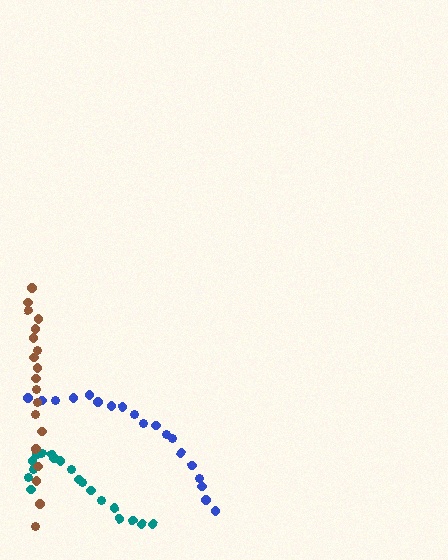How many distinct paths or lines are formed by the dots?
There are 3 distinct paths.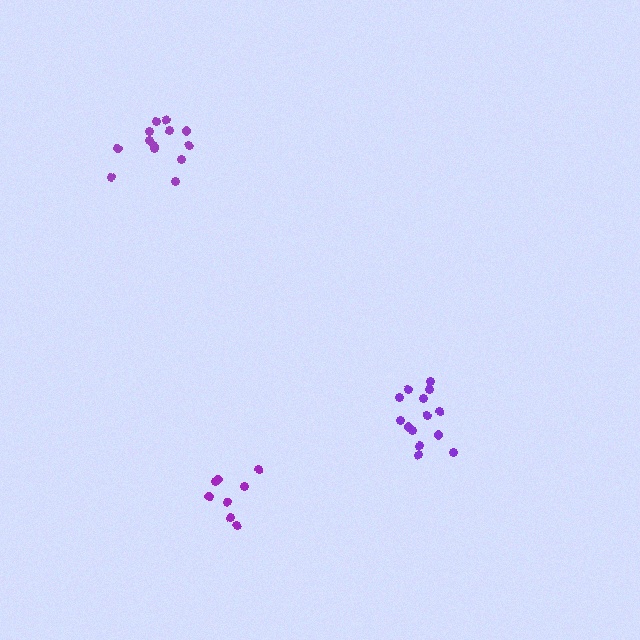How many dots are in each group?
Group 1: 8 dots, Group 2: 14 dots, Group 3: 13 dots (35 total).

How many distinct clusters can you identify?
There are 3 distinct clusters.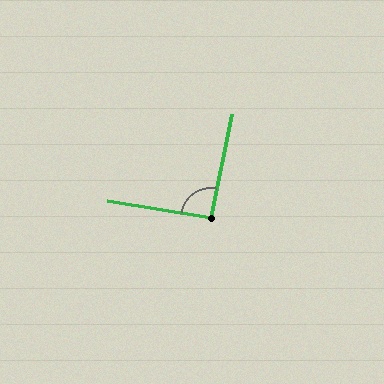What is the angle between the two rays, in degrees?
Approximately 92 degrees.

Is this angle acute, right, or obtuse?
It is approximately a right angle.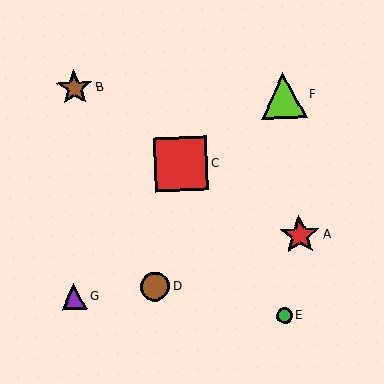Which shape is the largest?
The red square (labeled C) is the largest.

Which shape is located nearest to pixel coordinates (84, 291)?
The purple triangle (labeled G) at (74, 297) is nearest to that location.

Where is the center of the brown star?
The center of the brown star is at (74, 88).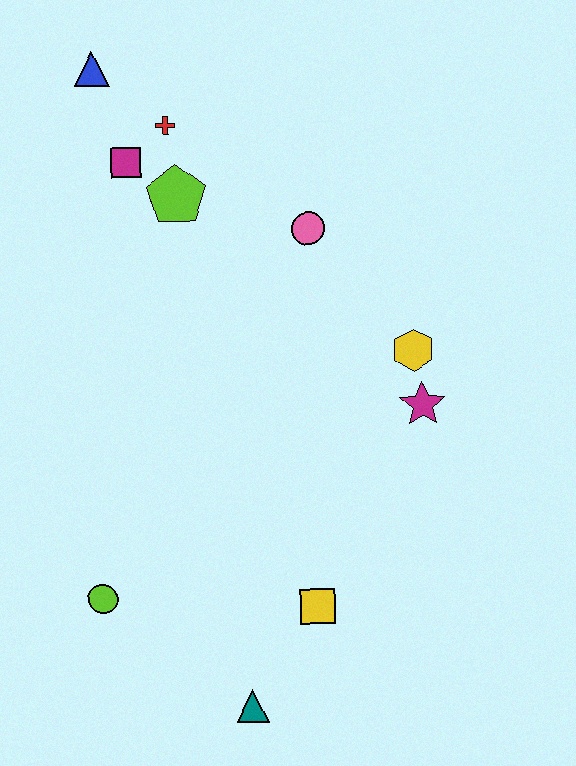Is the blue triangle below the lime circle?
No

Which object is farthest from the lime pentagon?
The teal triangle is farthest from the lime pentagon.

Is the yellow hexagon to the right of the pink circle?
Yes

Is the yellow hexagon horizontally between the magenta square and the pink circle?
No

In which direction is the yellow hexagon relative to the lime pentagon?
The yellow hexagon is to the right of the lime pentagon.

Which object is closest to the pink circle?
The lime pentagon is closest to the pink circle.